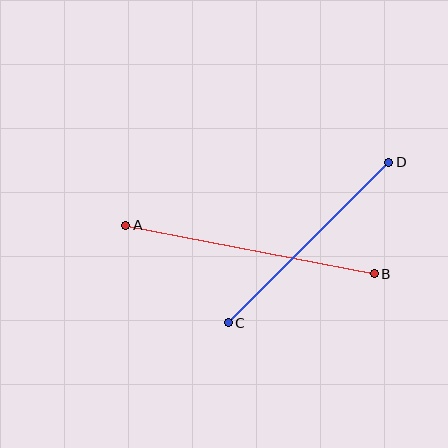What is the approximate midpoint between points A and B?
The midpoint is at approximately (250, 249) pixels.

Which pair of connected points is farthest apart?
Points A and B are farthest apart.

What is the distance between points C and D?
The distance is approximately 227 pixels.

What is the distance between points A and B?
The distance is approximately 253 pixels.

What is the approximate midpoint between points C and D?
The midpoint is at approximately (309, 243) pixels.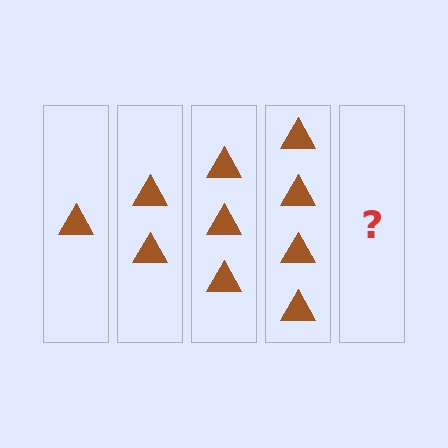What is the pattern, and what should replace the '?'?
The pattern is that each step adds one more triangle. The '?' should be 5 triangles.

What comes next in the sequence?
The next element should be 5 triangles.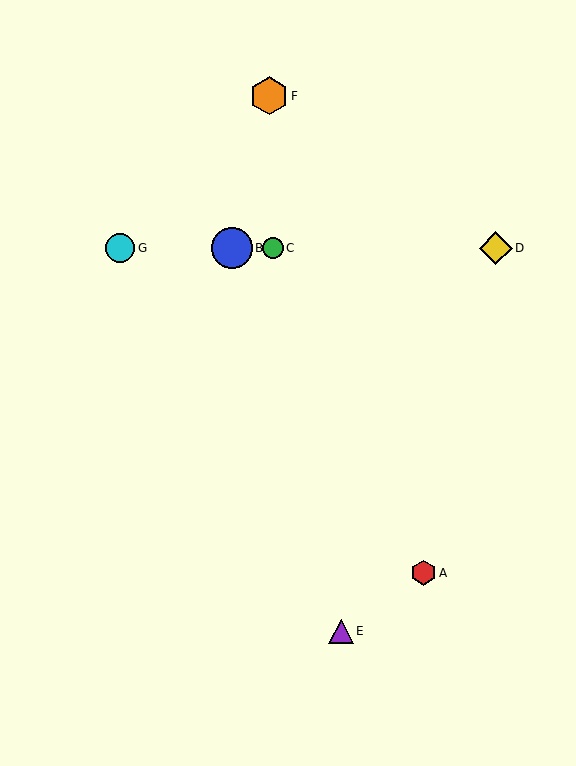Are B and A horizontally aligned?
No, B is at y≈248 and A is at y≈573.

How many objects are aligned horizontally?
4 objects (B, C, D, G) are aligned horizontally.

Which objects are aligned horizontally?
Objects B, C, D, G are aligned horizontally.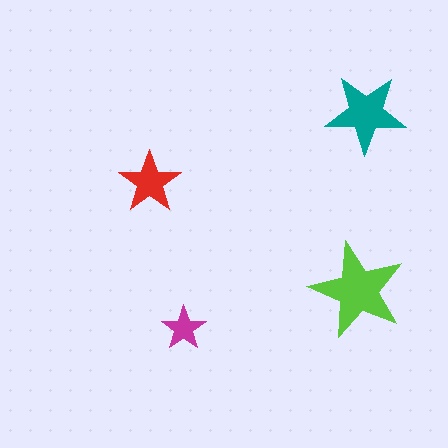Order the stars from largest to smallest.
the lime one, the teal one, the red one, the magenta one.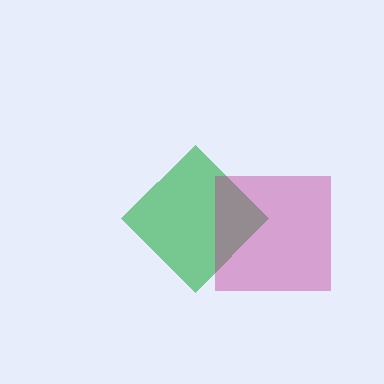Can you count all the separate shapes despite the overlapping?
Yes, there are 2 separate shapes.